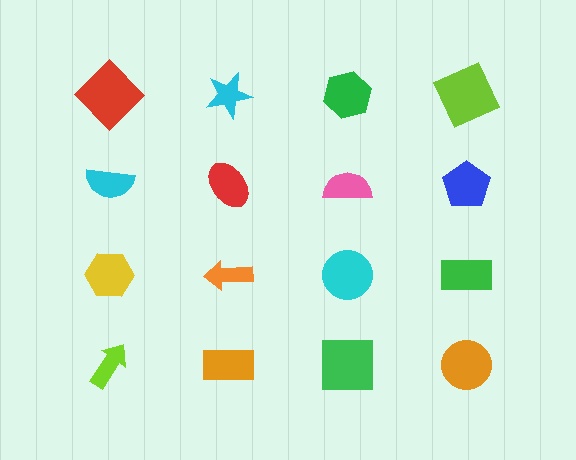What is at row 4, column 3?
A green square.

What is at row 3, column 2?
An orange arrow.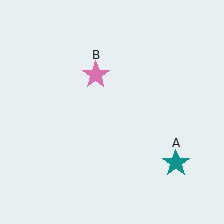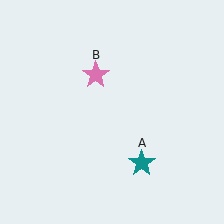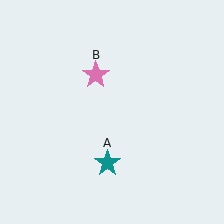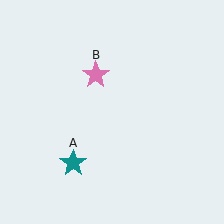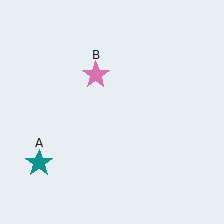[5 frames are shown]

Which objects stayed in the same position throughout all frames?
Pink star (object B) remained stationary.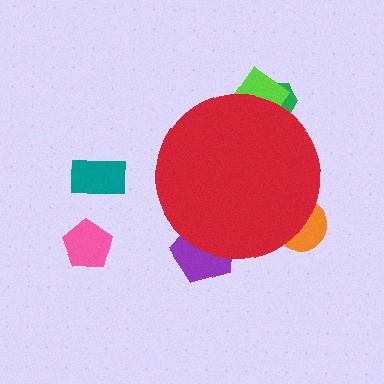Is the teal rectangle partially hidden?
No, the teal rectangle is fully visible.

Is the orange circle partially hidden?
Yes, the orange circle is partially hidden behind the red circle.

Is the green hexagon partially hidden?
Yes, the green hexagon is partially hidden behind the red circle.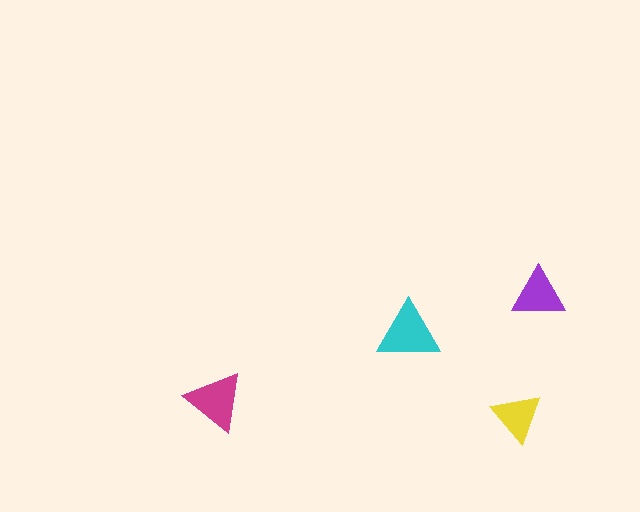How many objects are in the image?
There are 4 objects in the image.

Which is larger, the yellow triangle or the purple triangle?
The purple one.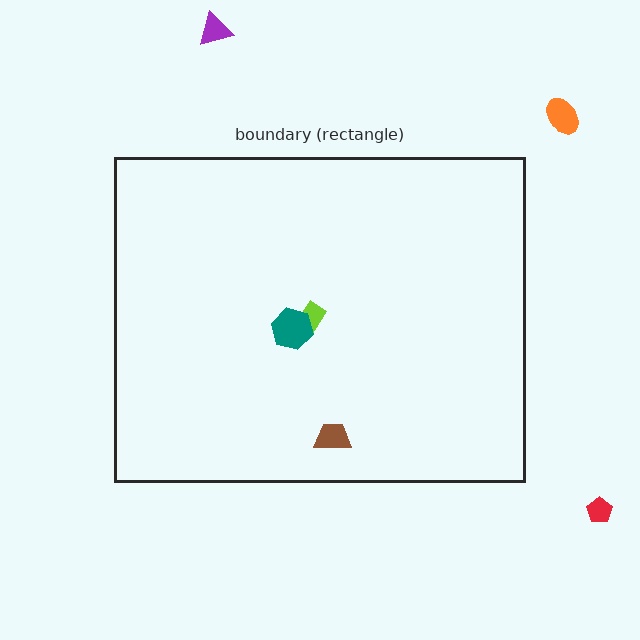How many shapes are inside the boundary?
3 inside, 3 outside.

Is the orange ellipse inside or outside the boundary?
Outside.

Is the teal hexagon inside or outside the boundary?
Inside.